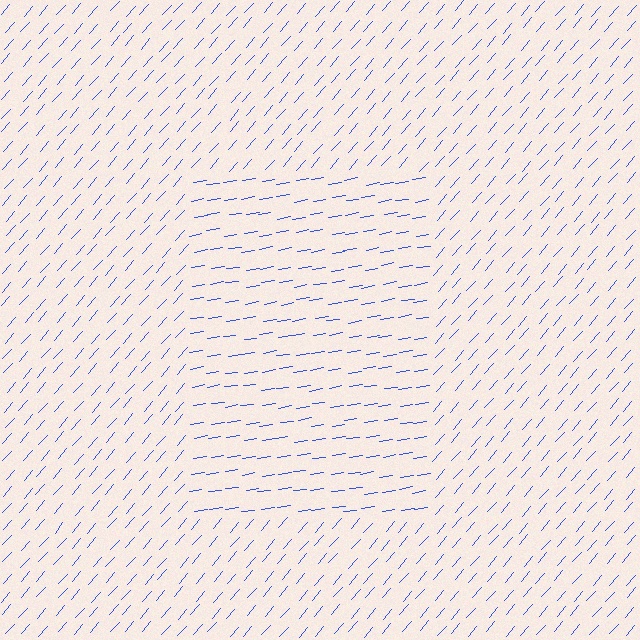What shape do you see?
I see a rectangle.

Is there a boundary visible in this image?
Yes, there is a texture boundary formed by a change in line orientation.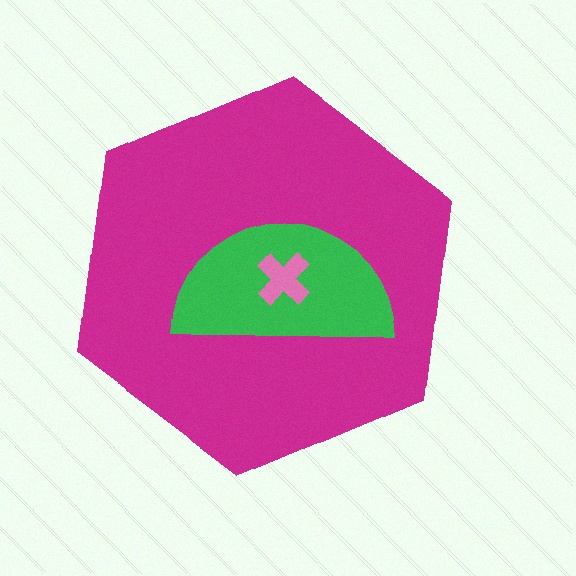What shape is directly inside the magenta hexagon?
The green semicircle.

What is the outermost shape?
The magenta hexagon.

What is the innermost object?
The pink cross.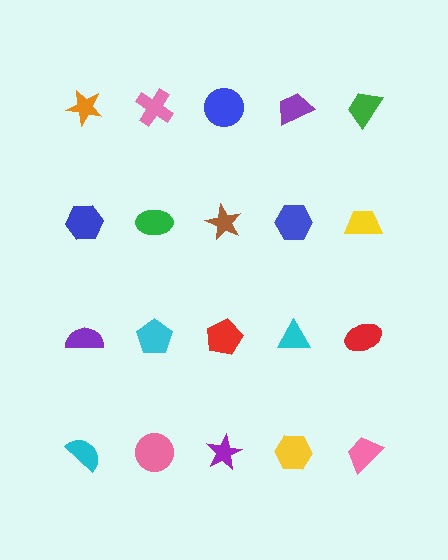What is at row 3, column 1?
A purple semicircle.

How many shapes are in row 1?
5 shapes.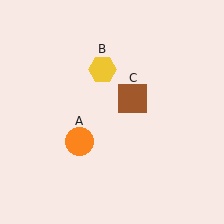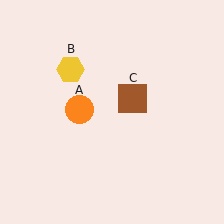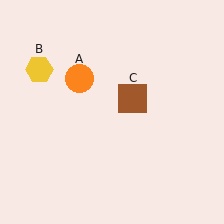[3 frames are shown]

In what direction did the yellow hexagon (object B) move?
The yellow hexagon (object B) moved left.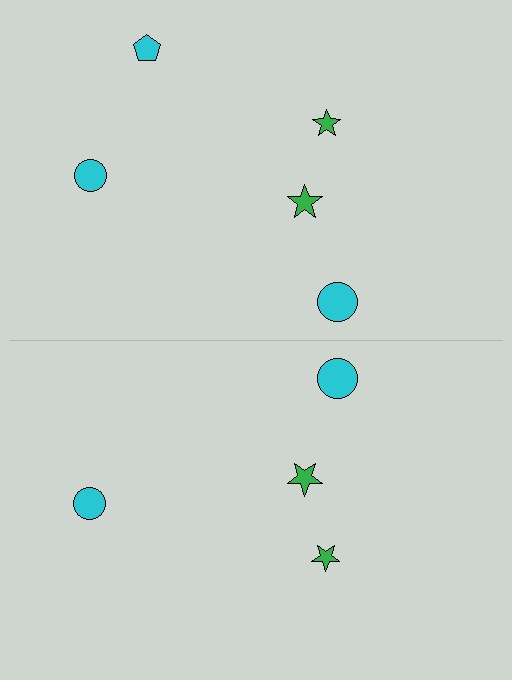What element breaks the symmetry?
A cyan pentagon is missing from the bottom side.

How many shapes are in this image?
There are 9 shapes in this image.